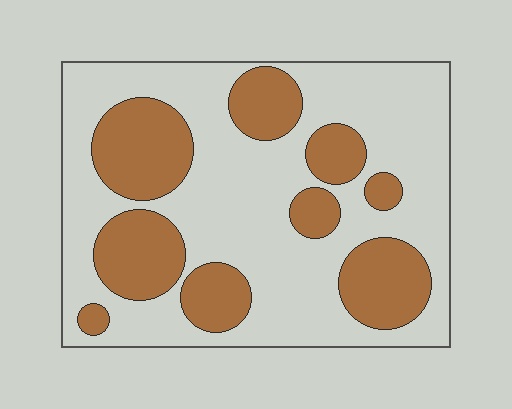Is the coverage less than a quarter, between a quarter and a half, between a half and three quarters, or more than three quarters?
Between a quarter and a half.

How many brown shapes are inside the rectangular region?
9.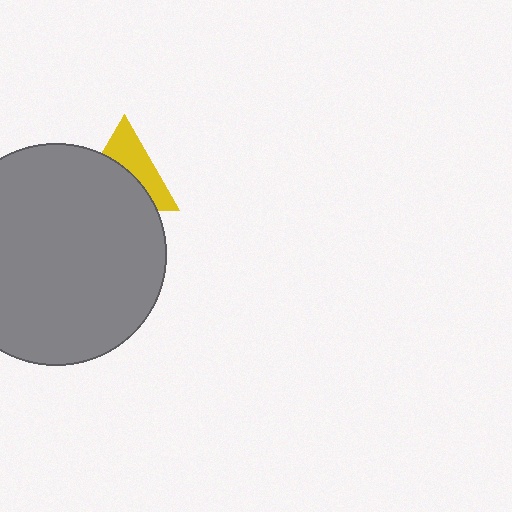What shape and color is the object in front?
The object in front is a gray circle.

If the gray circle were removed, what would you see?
You would see the complete yellow triangle.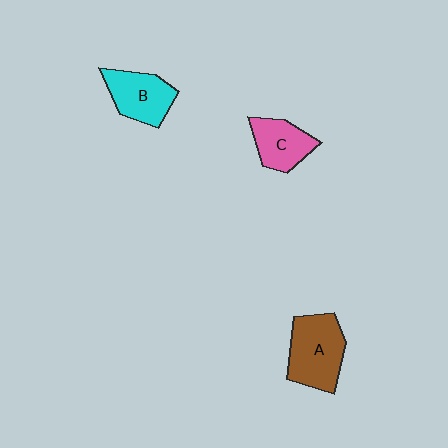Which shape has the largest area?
Shape A (brown).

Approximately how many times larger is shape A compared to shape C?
Approximately 1.5 times.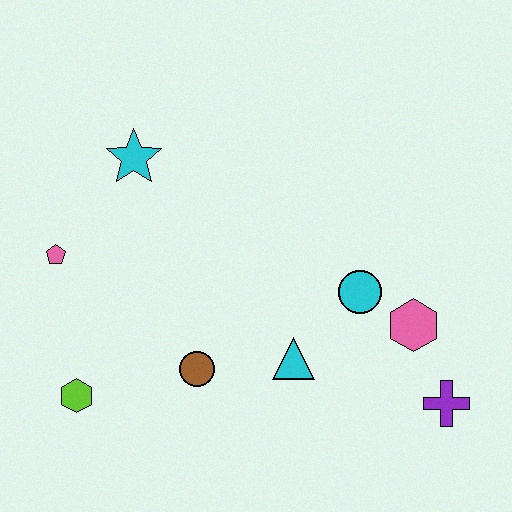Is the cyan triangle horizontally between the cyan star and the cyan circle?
Yes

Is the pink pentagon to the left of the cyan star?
Yes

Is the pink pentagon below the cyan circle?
No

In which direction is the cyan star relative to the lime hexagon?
The cyan star is above the lime hexagon.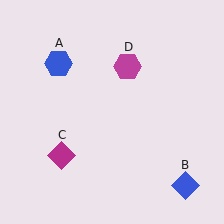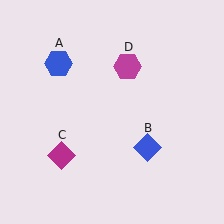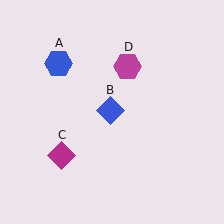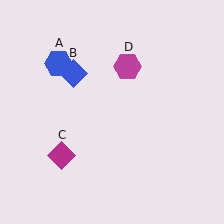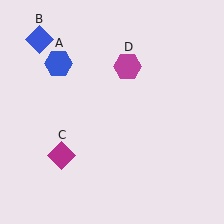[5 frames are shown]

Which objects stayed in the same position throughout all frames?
Blue hexagon (object A) and magenta diamond (object C) and magenta hexagon (object D) remained stationary.